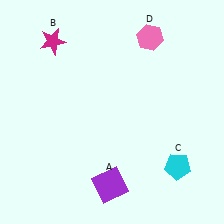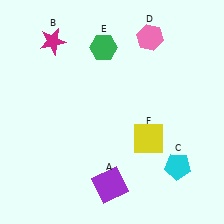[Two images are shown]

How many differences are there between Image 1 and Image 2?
There are 2 differences between the two images.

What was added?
A green hexagon (E), a yellow square (F) were added in Image 2.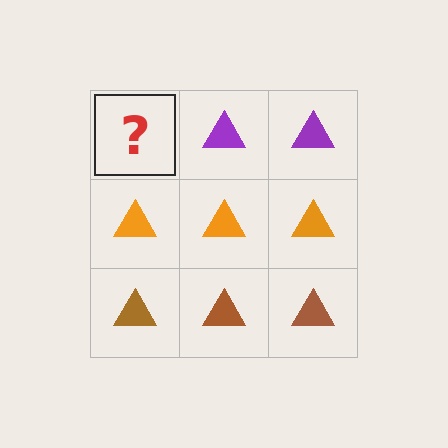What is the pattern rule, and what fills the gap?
The rule is that each row has a consistent color. The gap should be filled with a purple triangle.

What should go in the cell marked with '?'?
The missing cell should contain a purple triangle.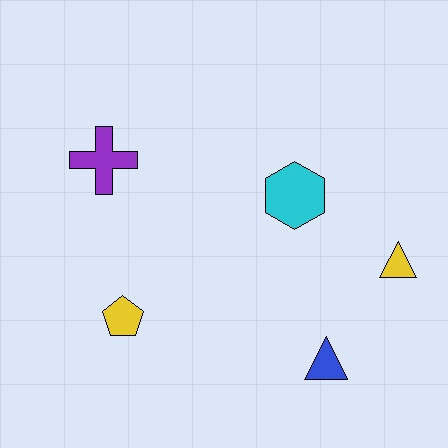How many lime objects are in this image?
There are no lime objects.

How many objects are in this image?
There are 5 objects.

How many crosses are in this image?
There is 1 cross.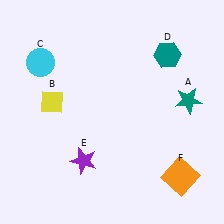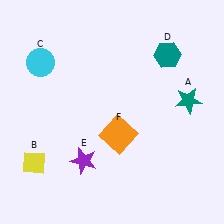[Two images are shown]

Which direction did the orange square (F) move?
The orange square (F) moved left.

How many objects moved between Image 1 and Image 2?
2 objects moved between the two images.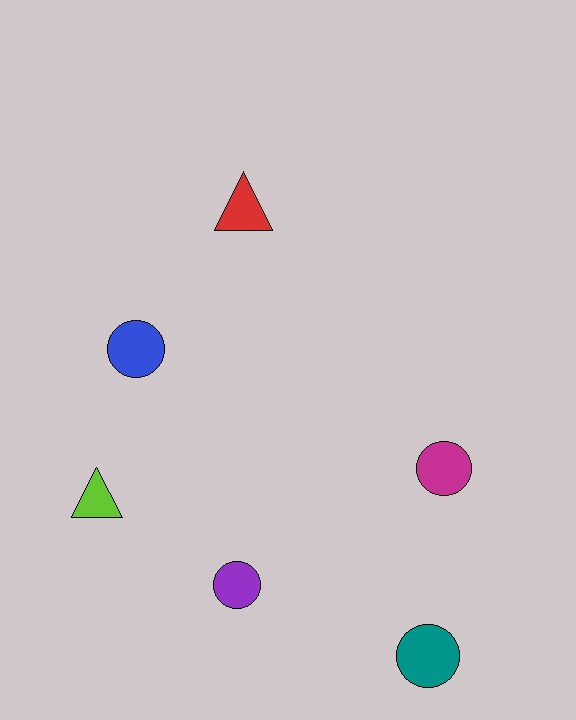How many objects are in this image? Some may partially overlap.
There are 6 objects.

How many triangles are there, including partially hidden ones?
There are 2 triangles.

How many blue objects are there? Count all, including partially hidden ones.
There is 1 blue object.